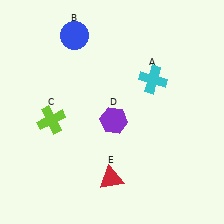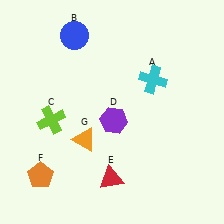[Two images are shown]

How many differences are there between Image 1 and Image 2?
There are 2 differences between the two images.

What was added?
An orange pentagon (F), an orange triangle (G) were added in Image 2.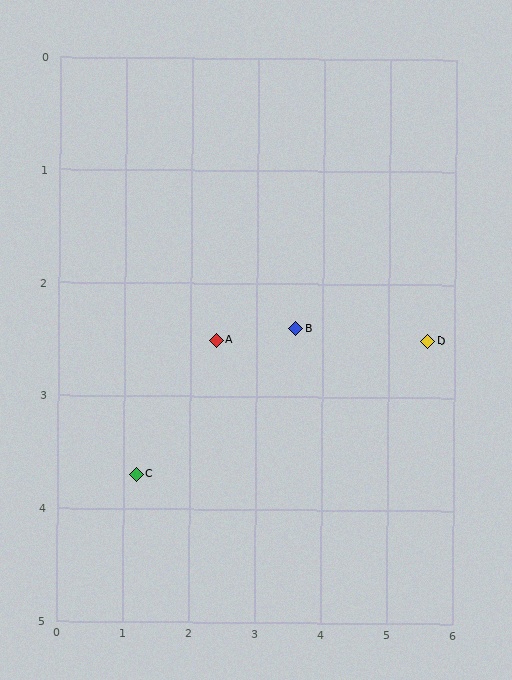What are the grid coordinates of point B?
Point B is at approximately (3.6, 2.4).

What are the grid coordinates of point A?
Point A is at approximately (2.4, 2.5).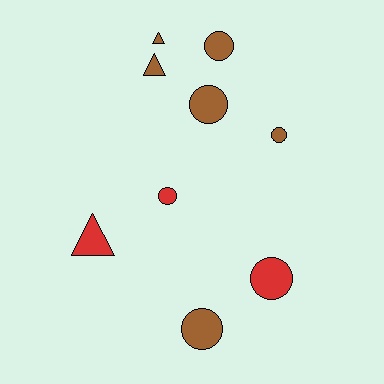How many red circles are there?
There are 2 red circles.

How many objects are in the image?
There are 9 objects.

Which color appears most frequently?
Brown, with 6 objects.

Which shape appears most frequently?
Circle, with 6 objects.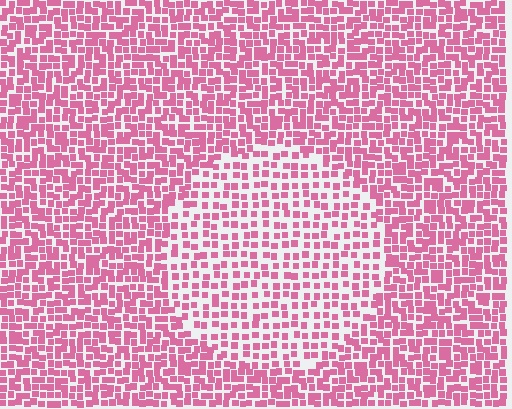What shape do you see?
I see a circle.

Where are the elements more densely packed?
The elements are more densely packed outside the circle boundary.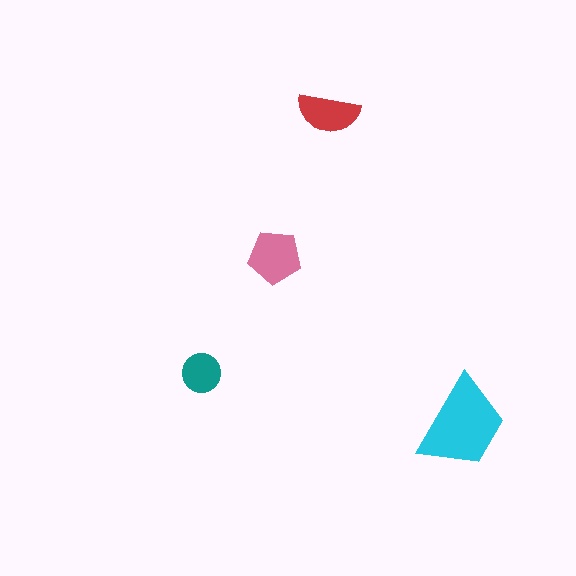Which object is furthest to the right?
The cyan trapezoid is rightmost.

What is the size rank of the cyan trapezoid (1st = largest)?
1st.